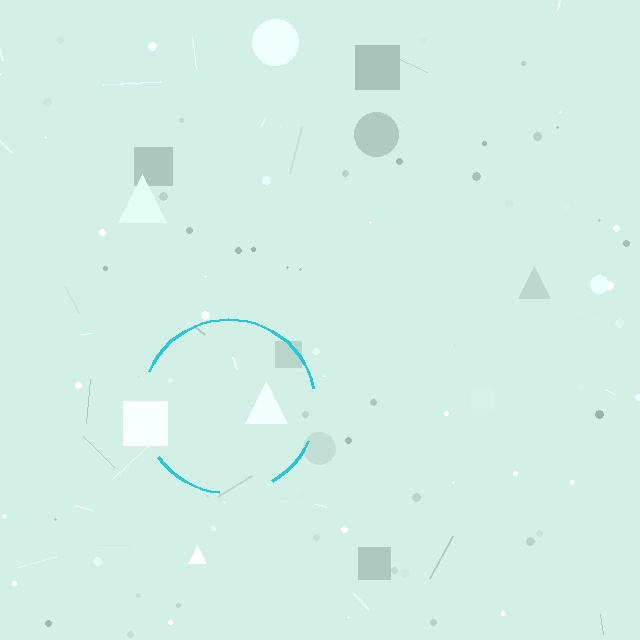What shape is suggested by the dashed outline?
The dashed outline suggests a circle.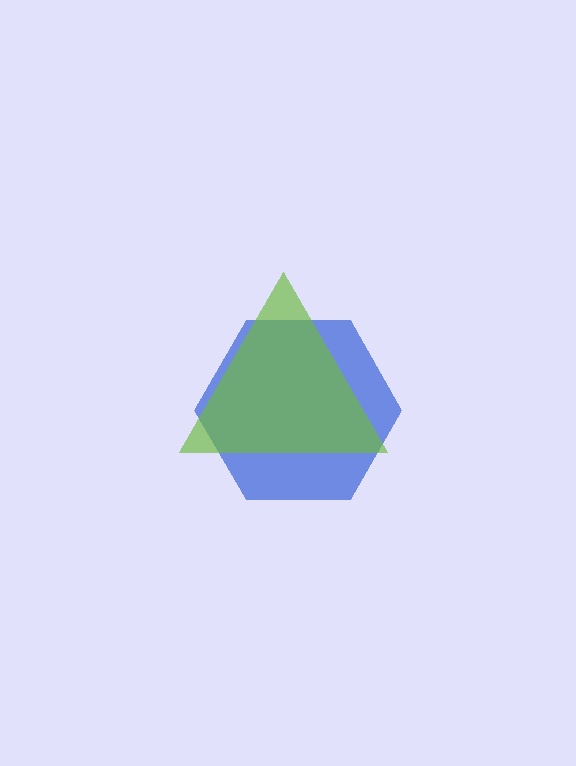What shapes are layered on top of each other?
The layered shapes are: a blue hexagon, a lime triangle.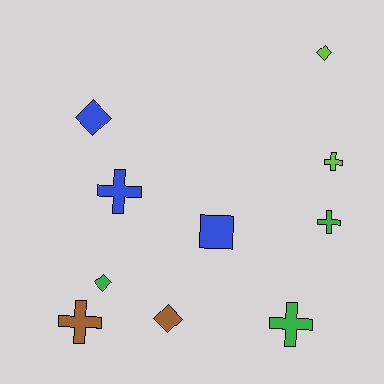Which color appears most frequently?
Green, with 3 objects.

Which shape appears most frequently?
Cross, with 5 objects.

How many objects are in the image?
There are 10 objects.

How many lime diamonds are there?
There is 1 lime diamond.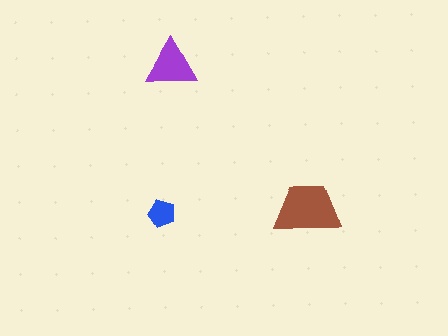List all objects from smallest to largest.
The blue pentagon, the purple triangle, the brown trapezoid.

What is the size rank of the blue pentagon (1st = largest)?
3rd.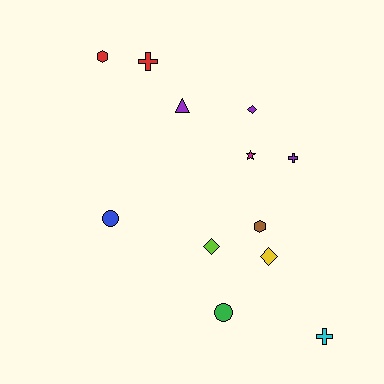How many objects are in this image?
There are 12 objects.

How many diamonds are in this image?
There are 3 diamonds.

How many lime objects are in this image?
There is 1 lime object.